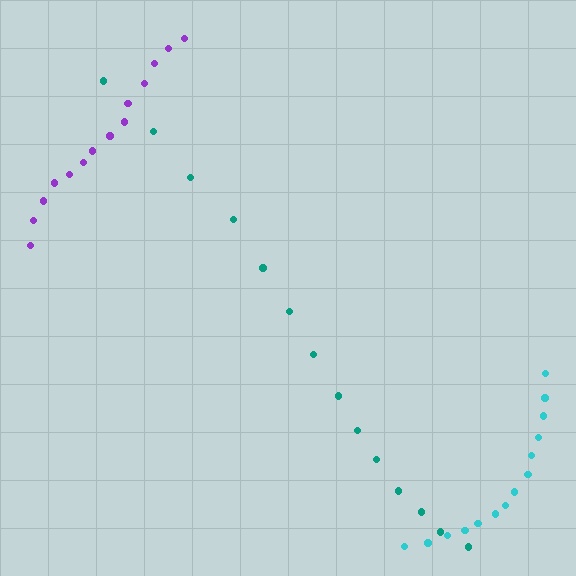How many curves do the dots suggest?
There are 3 distinct paths.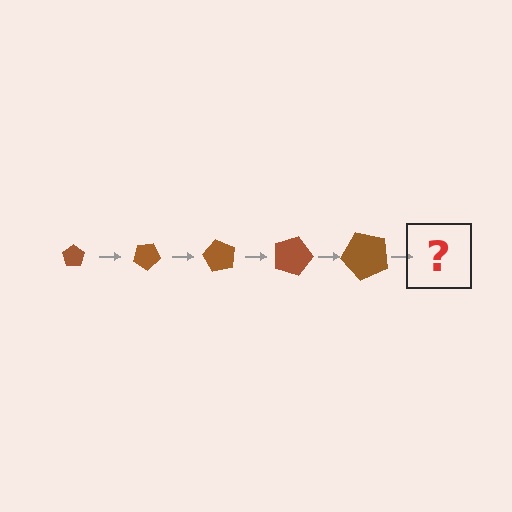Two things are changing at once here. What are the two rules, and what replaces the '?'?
The two rules are that the pentagon grows larger each step and it rotates 30 degrees each step. The '?' should be a pentagon, larger than the previous one and rotated 150 degrees from the start.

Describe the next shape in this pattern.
It should be a pentagon, larger than the previous one and rotated 150 degrees from the start.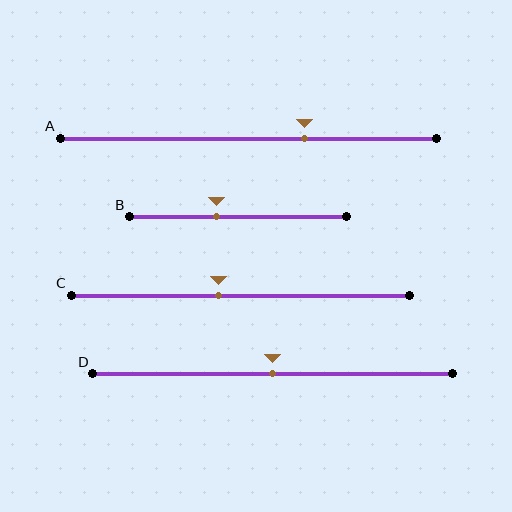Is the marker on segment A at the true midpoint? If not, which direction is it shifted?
No, the marker on segment A is shifted to the right by about 15% of the segment length.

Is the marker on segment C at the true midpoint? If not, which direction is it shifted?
No, the marker on segment C is shifted to the left by about 7% of the segment length.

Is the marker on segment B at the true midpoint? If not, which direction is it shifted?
No, the marker on segment B is shifted to the left by about 10% of the segment length.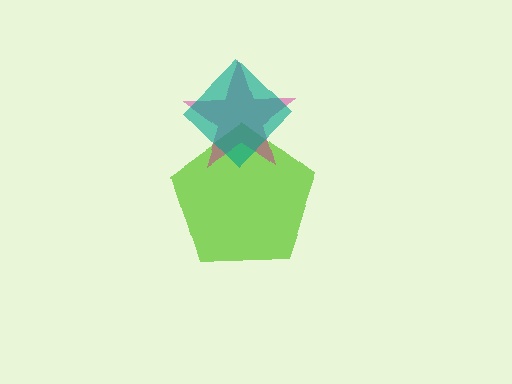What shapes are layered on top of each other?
The layered shapes are: a lime pentagon, a magenta star, a teal diamond.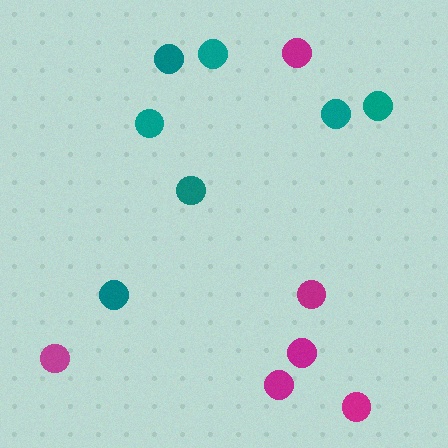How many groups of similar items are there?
There are 2 groups: one group of teal circles (7) and one group of magenta circles (6).